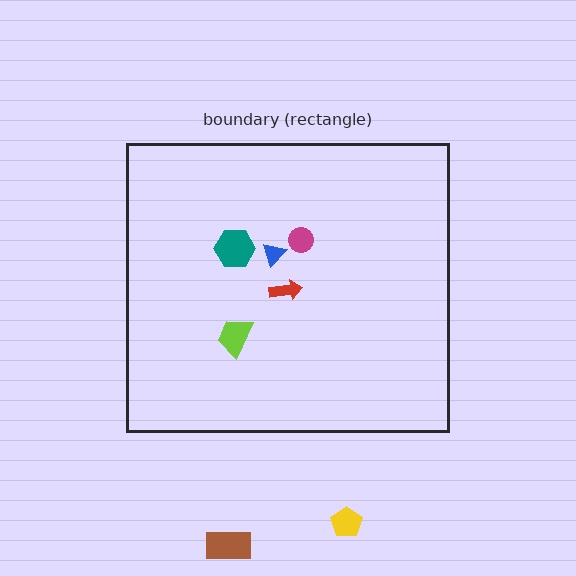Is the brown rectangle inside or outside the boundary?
Outside.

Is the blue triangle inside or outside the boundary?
Inside.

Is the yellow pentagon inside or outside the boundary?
Outside.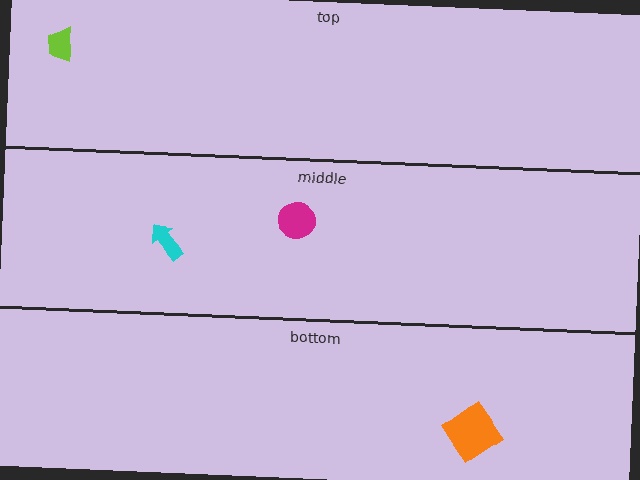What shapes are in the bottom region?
The orange diamond.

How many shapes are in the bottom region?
1.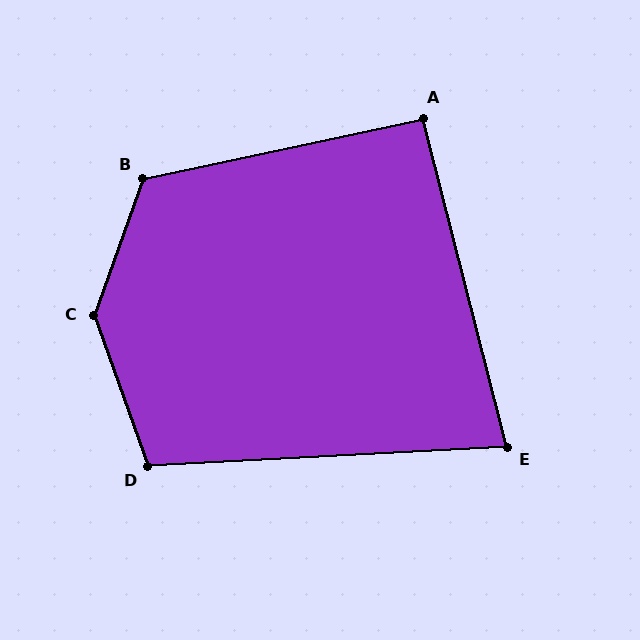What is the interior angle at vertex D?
Approximately 107 degrees (obtuse).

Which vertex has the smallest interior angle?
E, at approximately 79 degrees.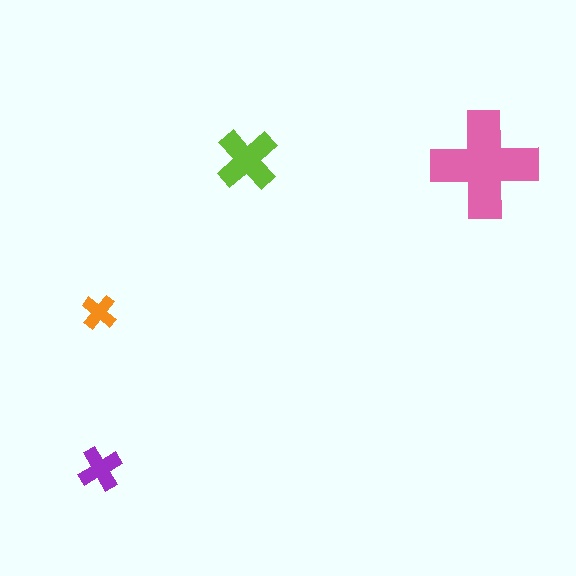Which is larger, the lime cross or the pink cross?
The pink one.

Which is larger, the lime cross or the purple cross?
The lime one.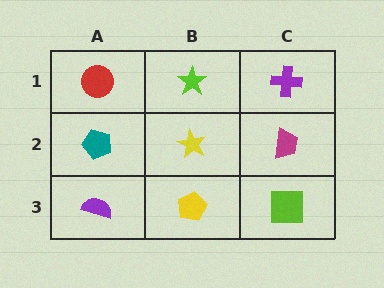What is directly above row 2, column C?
A purple cross.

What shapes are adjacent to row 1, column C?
A magenta trapezoid (row 2, column C), a lime star (row 1, column B).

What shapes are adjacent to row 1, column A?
A teal pentagon (row 2, column A), a lime star (row 1, column B).